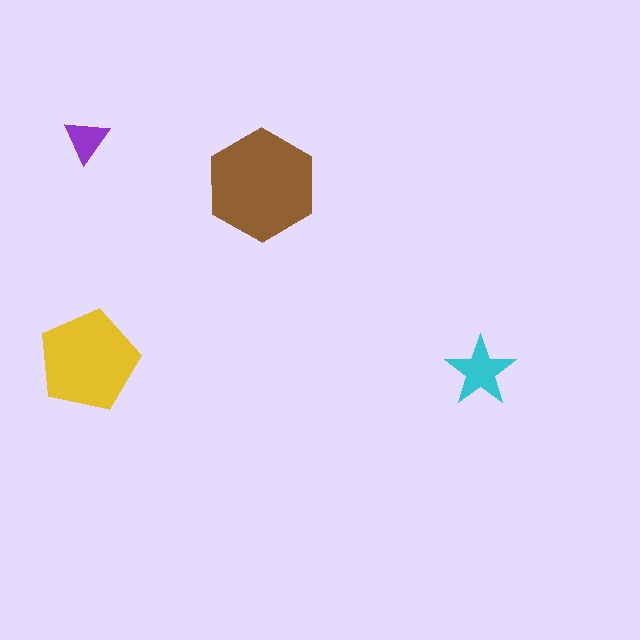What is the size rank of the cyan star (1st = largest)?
3rd.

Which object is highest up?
The purple triangle is topmost.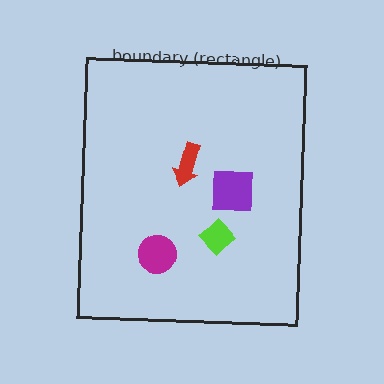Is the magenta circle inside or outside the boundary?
Inside.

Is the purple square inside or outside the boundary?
Inside.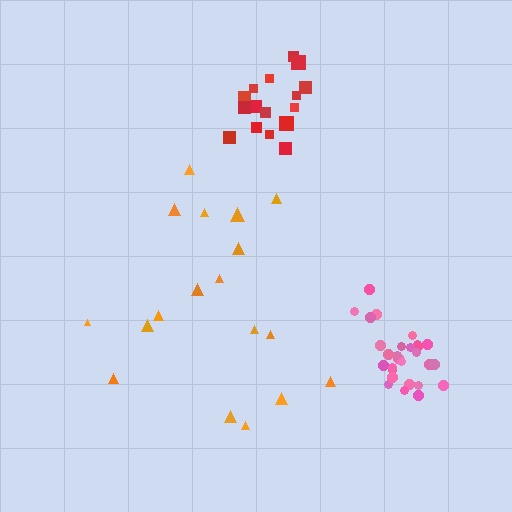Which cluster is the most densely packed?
Pink.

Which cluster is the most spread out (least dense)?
Orange.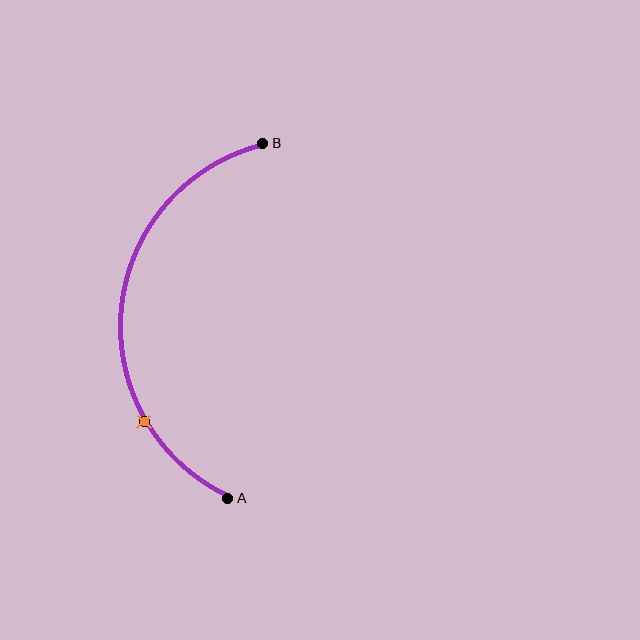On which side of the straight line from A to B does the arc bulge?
The arc bulges to the left of the straight line connecting A and B.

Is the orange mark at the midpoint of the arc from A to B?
No. The orange mark lies on the arc but is closer to endpoint A. The arc midpoint would be at the point on the curve equidistant along the arc from both A and B.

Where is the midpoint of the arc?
The arc midpoint is the point on the curve farthest from the straight line joining A and B. It sits to the left of that line.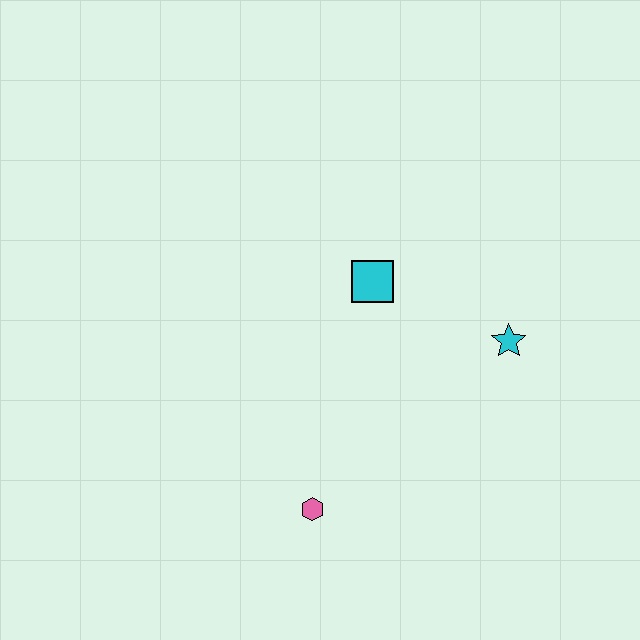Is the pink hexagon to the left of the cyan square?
Yes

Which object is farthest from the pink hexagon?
The cyan star is farthest from the pink hexagon.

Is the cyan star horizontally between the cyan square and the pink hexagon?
No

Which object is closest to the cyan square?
The cyan star is closest to the cyan square.